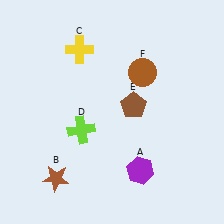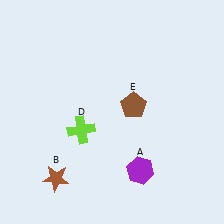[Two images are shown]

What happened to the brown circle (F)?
The brown circle (F) was removed in Image 2. It was in the top-right area of Image 1.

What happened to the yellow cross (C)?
The yellow cross (C) was removed in Image 2. It was in the top-left area of Image 1.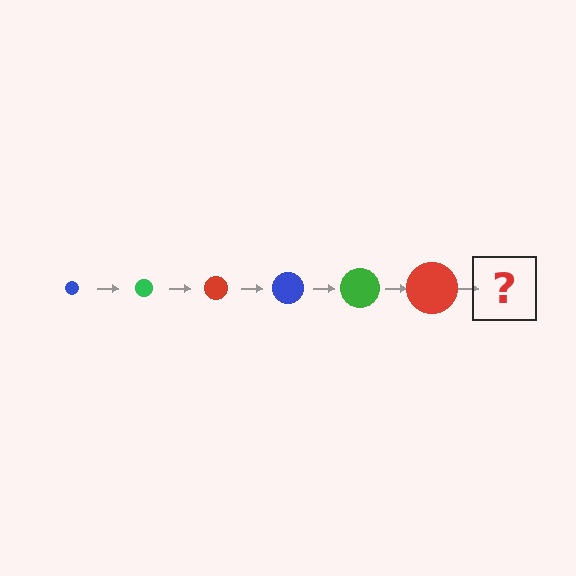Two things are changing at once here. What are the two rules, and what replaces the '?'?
The two rules are that the circle grows larger each step and the color cycles through blue, green, and red. The '?' should be a blue circle, larger than the previous one.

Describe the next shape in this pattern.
It should be a blue circle, larger than the previous one.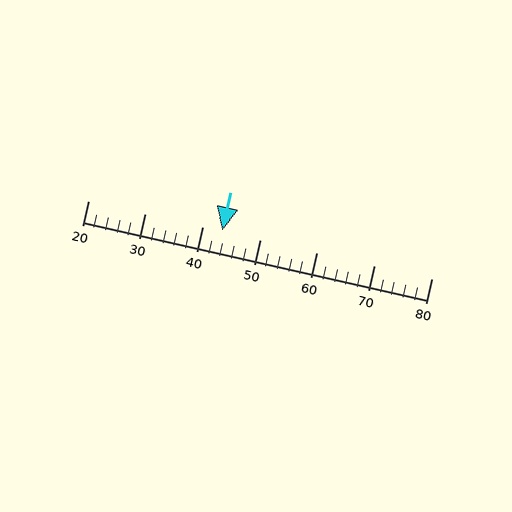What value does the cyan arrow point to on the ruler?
The cyan arrow points to approximately 44.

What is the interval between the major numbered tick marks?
The major tick marks are spaced 10 units apart.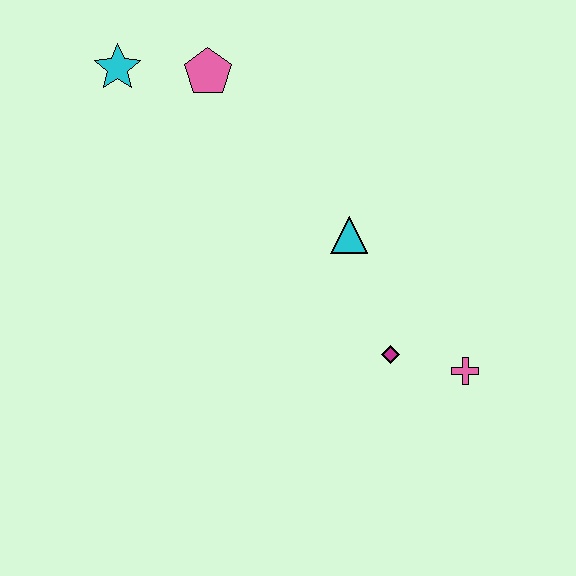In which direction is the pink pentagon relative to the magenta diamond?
The pink pentagon is above the magenta diamond.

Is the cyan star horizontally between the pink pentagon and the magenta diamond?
No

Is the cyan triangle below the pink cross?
No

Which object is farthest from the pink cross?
The cyan star is farthest from the pink cross.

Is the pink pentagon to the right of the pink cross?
No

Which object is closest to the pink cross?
The magenta diamond is closest to the pink cross.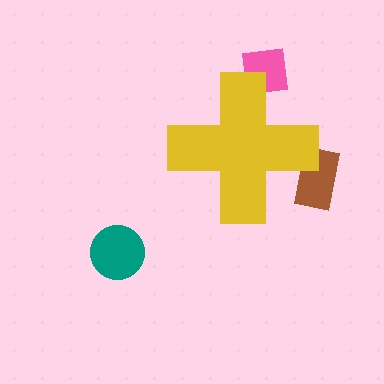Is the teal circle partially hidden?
No, the teal circle is fully visible.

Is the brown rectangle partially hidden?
Yes, the brown rectangle is partially hidden behind the yellow cross.